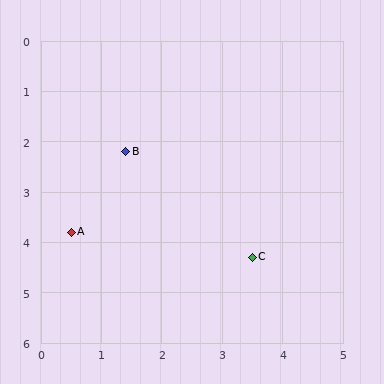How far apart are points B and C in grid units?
Points B and C are about 3.0 grid units apart.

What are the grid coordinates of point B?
Point B is at approximately (1.4, 2.2).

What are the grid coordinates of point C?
Point C is at approximately (3.5, 4.3).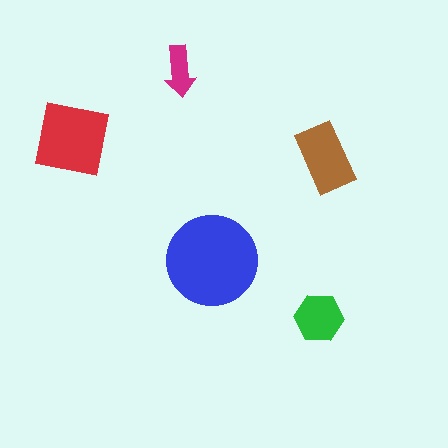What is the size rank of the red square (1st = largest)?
2nd.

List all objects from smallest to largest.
The magenta arrow, the green hexagon, the brown rectangle, the red square, the blue circle.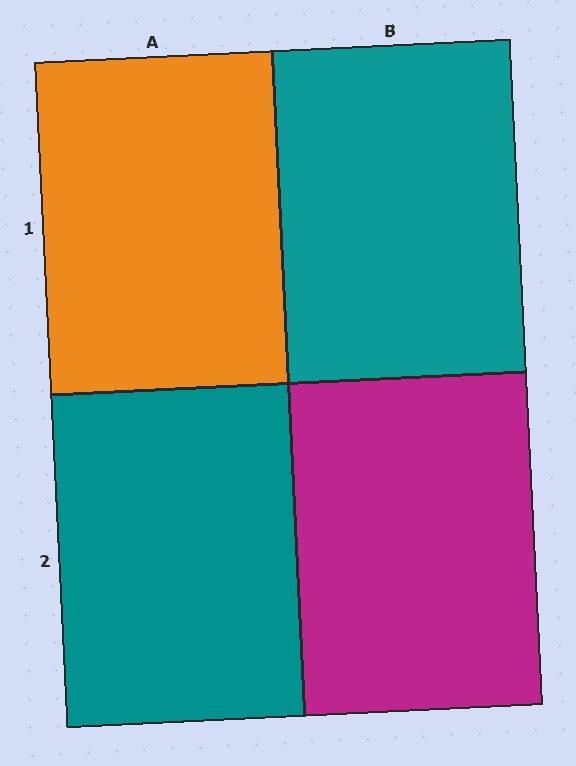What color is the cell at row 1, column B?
Teal.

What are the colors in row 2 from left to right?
Teal, magenta.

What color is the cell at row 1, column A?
Orange.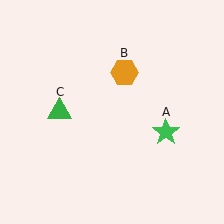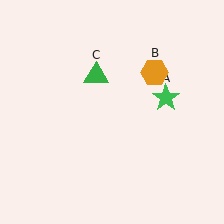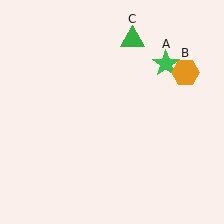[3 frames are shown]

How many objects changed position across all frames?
3 objects changed position: green star (object A), orange hexagon (object B), green triangle (object C).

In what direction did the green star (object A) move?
The green star (object A) moved up.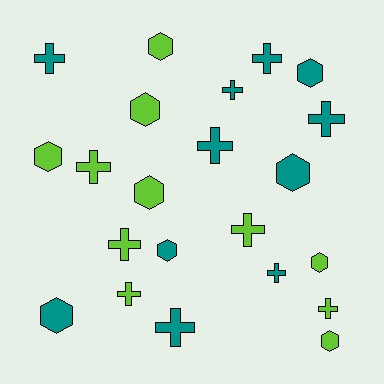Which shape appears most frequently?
Cross, with 12 objects.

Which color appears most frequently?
Lime, with 11 objects.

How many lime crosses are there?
There are 5 lime crosses.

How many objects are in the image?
There are 22 objects.